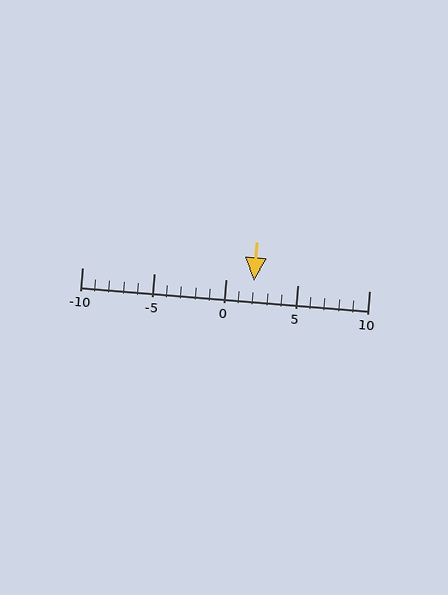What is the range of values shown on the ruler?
The ruler shows values from -10 to 10.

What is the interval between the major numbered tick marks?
The major tick marks are spaced 5 units apart.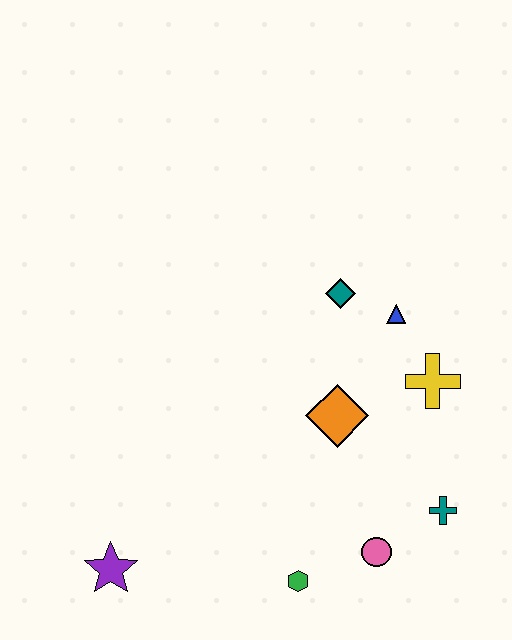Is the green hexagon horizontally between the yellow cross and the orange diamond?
No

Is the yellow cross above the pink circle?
Yes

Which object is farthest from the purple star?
The blue triangle is farthest from the purple star.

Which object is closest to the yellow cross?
The blue triangle is closest to the yellow cross.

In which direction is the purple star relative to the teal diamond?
The purple star is below the teal diamond.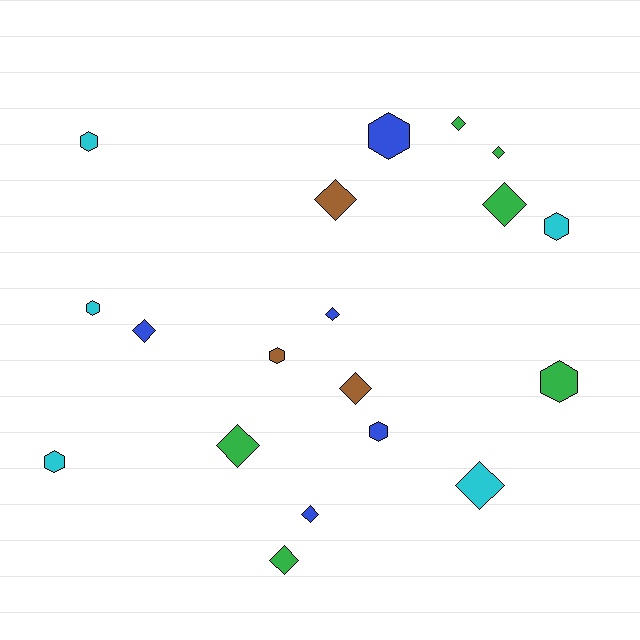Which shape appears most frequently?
Diamond, with 11 objects.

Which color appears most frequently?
Green, with 6 objects.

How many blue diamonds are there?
There are 3 blue diamonds.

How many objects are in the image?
There are 19 objects.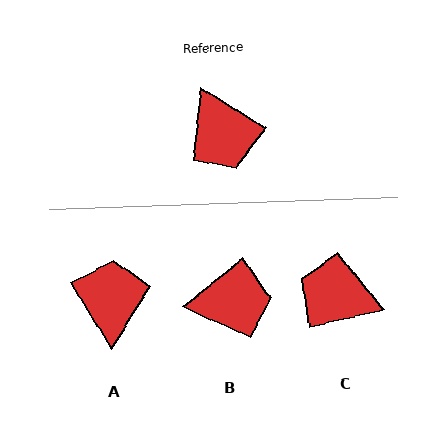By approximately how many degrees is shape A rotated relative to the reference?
Approximately 154 degrees counter-clockwise.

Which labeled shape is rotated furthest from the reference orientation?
A, about 154 degrees away.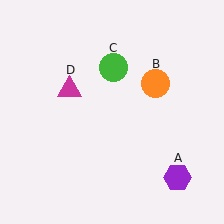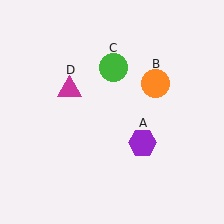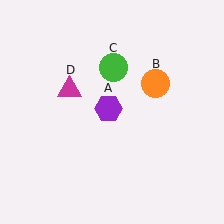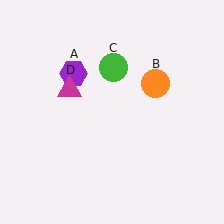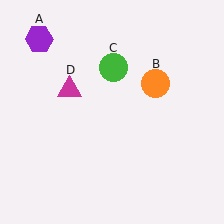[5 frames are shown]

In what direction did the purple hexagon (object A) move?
The purple hexagon (object A) moved up and to the left.